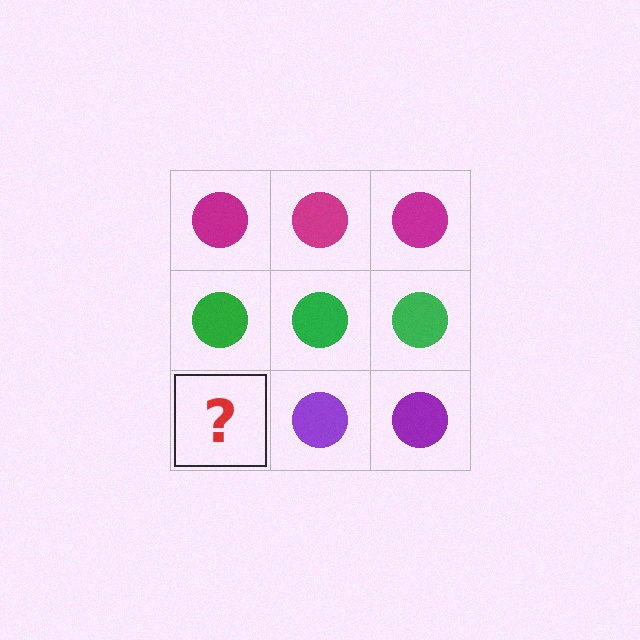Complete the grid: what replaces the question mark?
The question mark should be replaced with a purple circle.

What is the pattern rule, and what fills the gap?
The rule is that each row has a consistent color. The gap should be filled with a purple circle.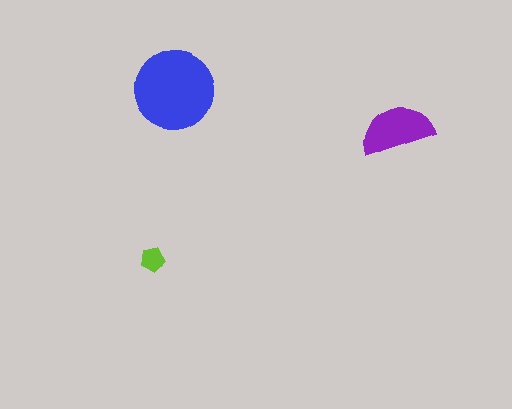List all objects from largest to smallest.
The blue circle, the purple semicircle, the lime pentagon.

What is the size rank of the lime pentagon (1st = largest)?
3rd.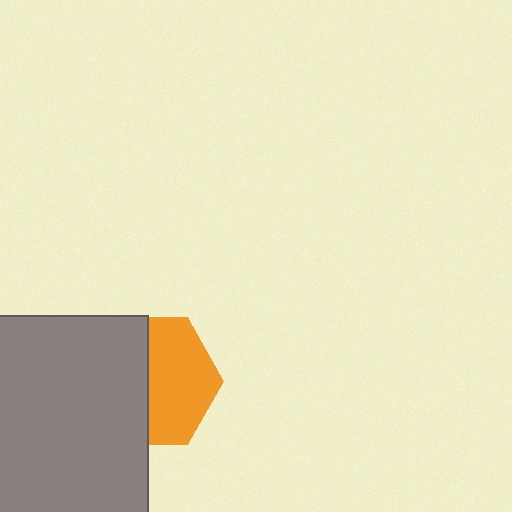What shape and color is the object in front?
The object in front is a gray rectangle.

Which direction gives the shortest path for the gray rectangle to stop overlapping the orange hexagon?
Moving left gives the shortest separation.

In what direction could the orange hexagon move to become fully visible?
The orange hexagon could move right. That would shift it out from behind the gray rectangle entirely.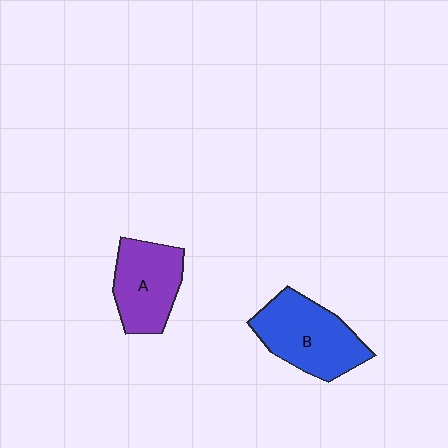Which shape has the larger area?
Shape B (blue).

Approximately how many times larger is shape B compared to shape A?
Approximately 1.2 times.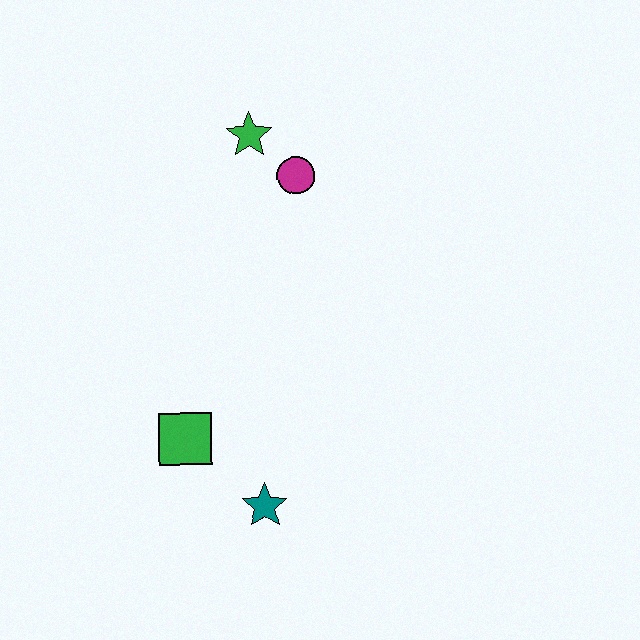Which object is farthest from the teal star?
The green star is farthest from the teal star.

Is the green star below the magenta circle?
No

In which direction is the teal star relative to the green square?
The teal star is to the right of the green square.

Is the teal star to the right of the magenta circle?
No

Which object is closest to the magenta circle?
The green star is closest to the magenta circle.